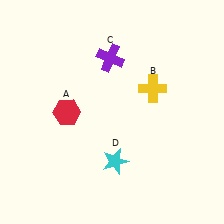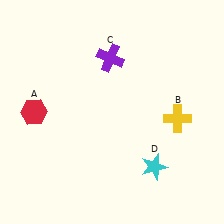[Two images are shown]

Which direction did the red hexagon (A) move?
The red hexagon (A) moved left.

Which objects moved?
The objects that moved are: the red hexagon (A), the yellow cross (B), the cyan star (D).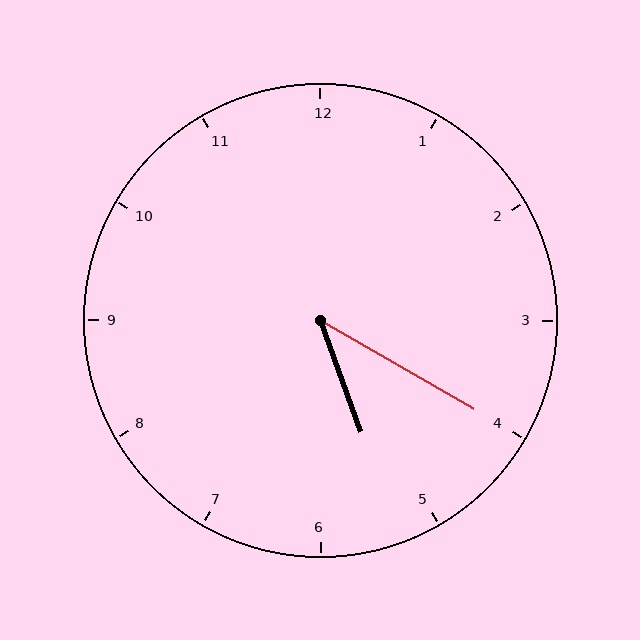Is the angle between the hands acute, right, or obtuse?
It is acute.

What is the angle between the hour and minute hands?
Approximately 40 degrees.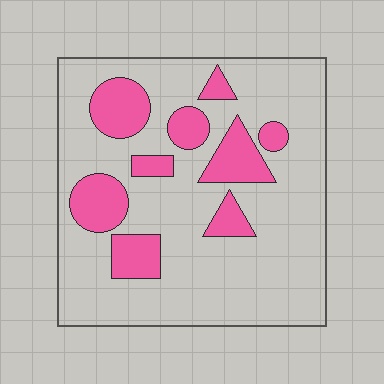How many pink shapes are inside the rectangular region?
9.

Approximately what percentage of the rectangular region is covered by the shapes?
Approximately 20%.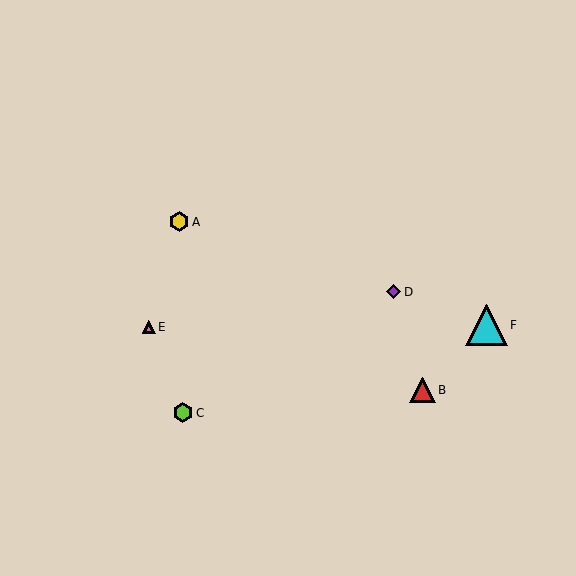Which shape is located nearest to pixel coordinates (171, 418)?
The lime hexagon (labeled C) at (183, 413) is nearest to that location.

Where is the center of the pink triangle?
The center of the pink triangle is at (149, 327).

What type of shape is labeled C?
Shape C is a lime hexagon.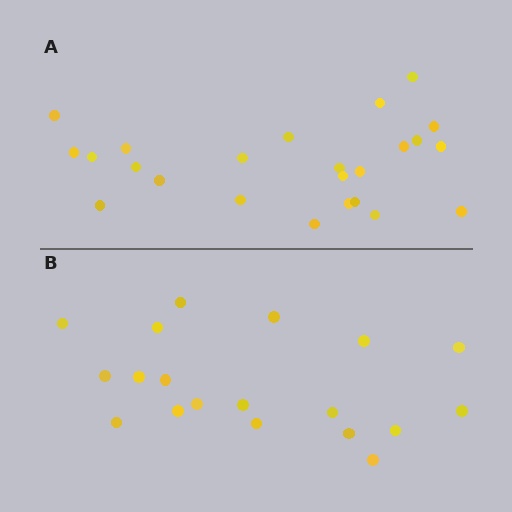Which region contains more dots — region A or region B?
Region A (the top region) has more dots.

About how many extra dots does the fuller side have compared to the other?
Region A has about 5 more dots than region B.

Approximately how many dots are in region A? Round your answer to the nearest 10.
About 20 dots. (The exact count is 24, which rounds to 20.)